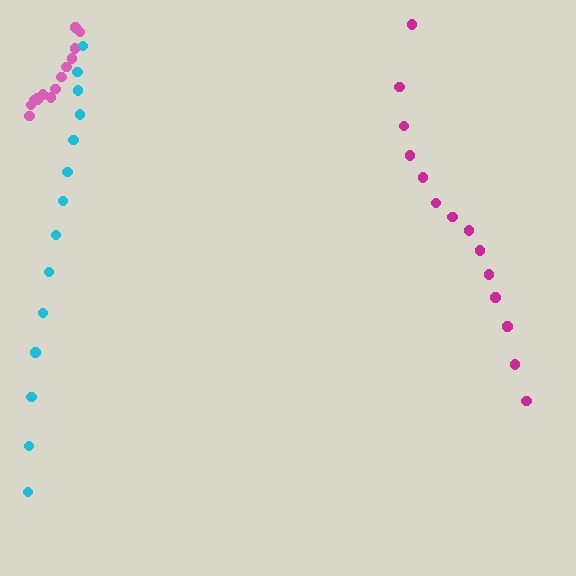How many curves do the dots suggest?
There are 3 distinct paths.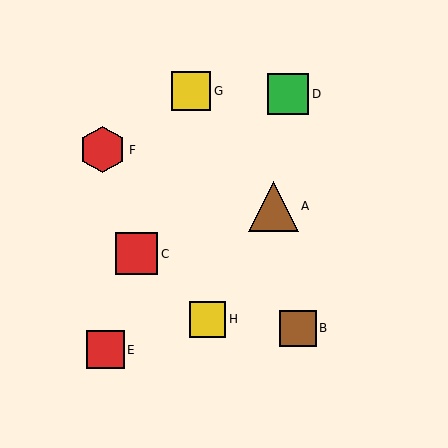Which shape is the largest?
The brown triangle (labeled A) is the largest.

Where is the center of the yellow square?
The center of the yellow square is at (191, 91).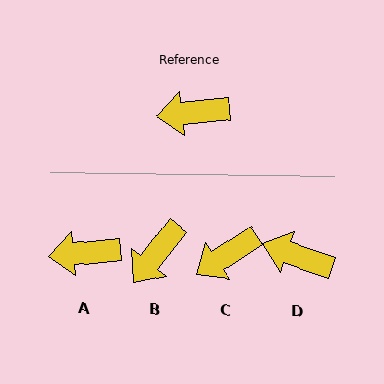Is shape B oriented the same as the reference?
No, it is off by about 46 degrees.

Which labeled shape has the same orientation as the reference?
A.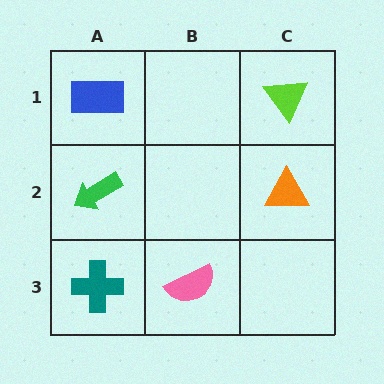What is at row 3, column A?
A teal cross.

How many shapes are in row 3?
2 shapes.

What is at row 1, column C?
A lime triangle.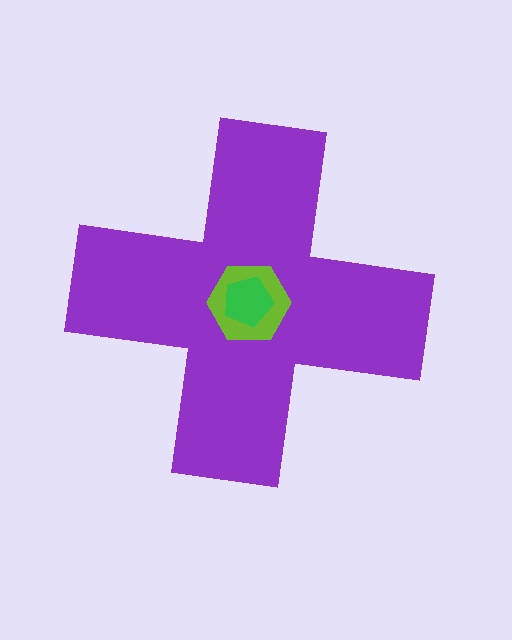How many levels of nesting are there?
3.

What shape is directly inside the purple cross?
The lime hexagon.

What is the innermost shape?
The green pentagon.